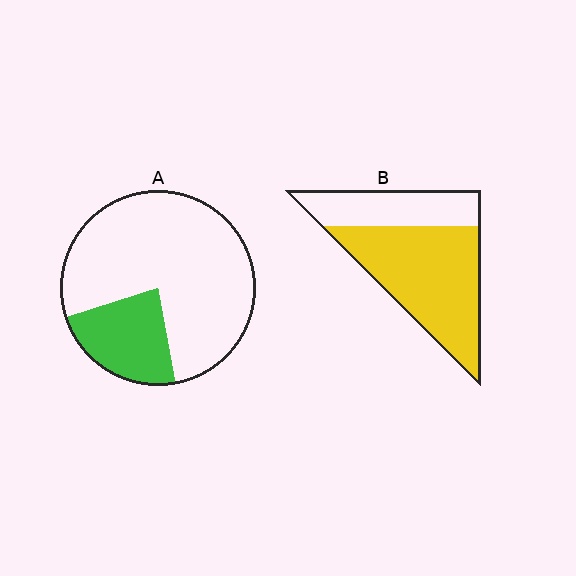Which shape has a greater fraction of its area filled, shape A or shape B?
Shape B.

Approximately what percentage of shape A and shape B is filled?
A is approximately 25% and B is approximately 65%.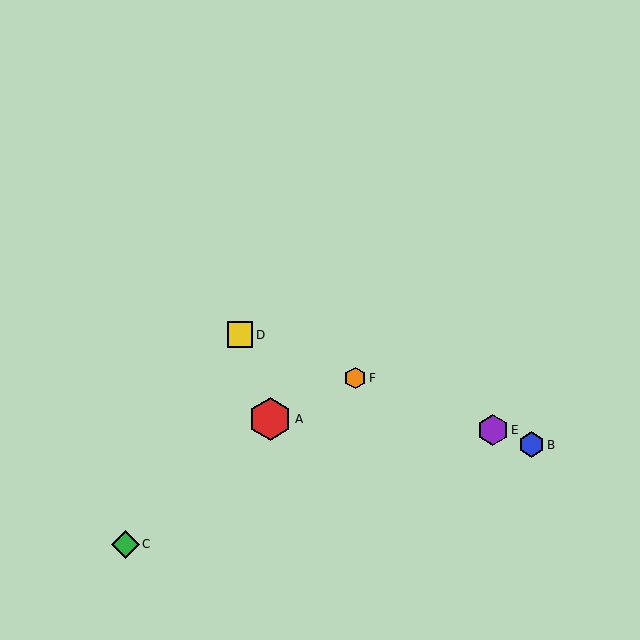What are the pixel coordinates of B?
Object B is at (532, 445).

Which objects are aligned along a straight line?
Objects B, D, E, F are aligned along a straight line.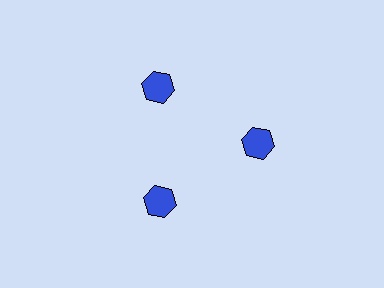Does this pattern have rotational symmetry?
Yes, this pattern has 3-fold rotational symmetry. It looks the same after rotating 120 degrees around the center.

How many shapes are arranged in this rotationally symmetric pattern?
There are 3 shapes, arranged in 3 groups of 1.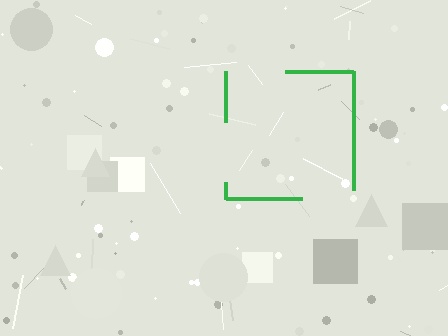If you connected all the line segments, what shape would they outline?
They would outline a square.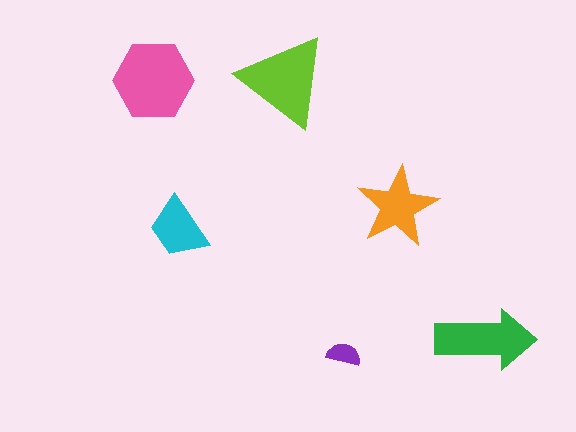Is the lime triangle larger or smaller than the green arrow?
Larger.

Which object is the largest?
The pink hexagon.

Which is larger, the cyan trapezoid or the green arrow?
The green arrow.